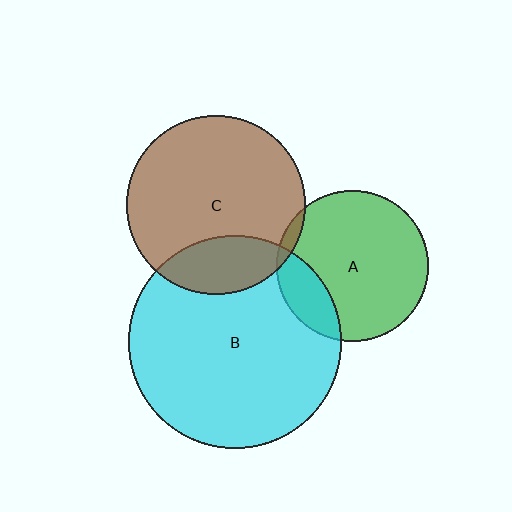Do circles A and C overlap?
Yes.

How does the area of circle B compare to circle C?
Approximately 1.4 times.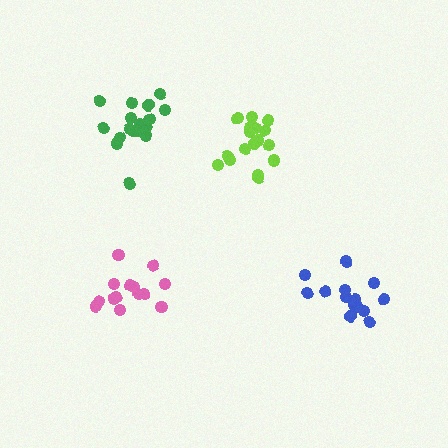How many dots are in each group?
Group 1: 19 dots, Group 2: 14 dots, Group 3: 17 dots, Group 4: 14 dots (64 total).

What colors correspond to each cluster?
The clusters are colored: green, blue, lime, pink.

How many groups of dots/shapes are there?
There are 4 groups.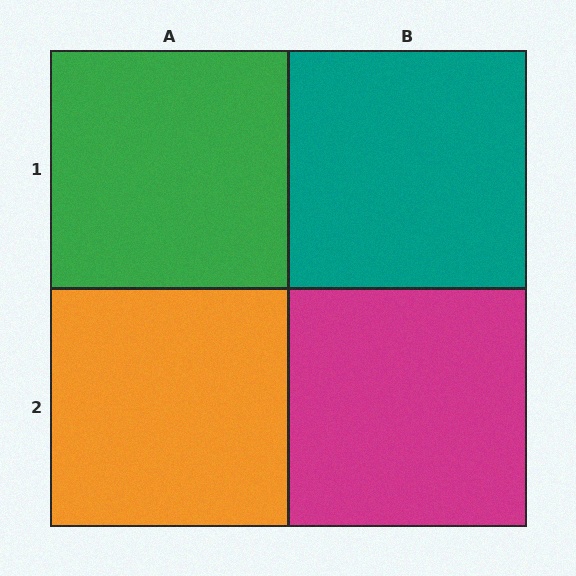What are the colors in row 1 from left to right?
Green, teal.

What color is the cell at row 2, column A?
Orange.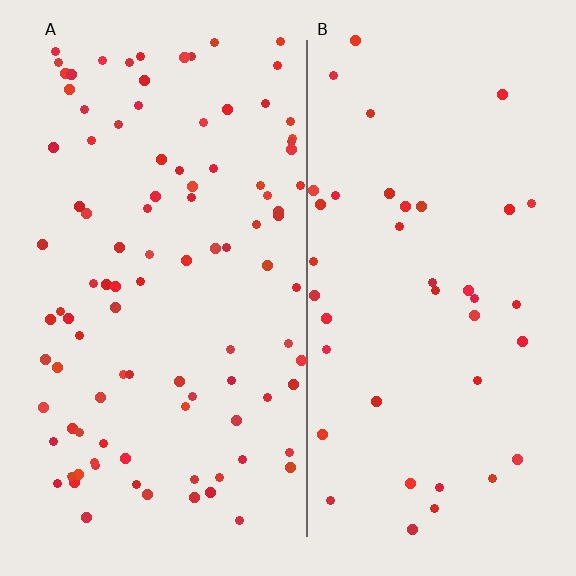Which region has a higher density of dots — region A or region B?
A (the left).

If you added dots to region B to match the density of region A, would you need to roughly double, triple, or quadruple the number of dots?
Approximately double.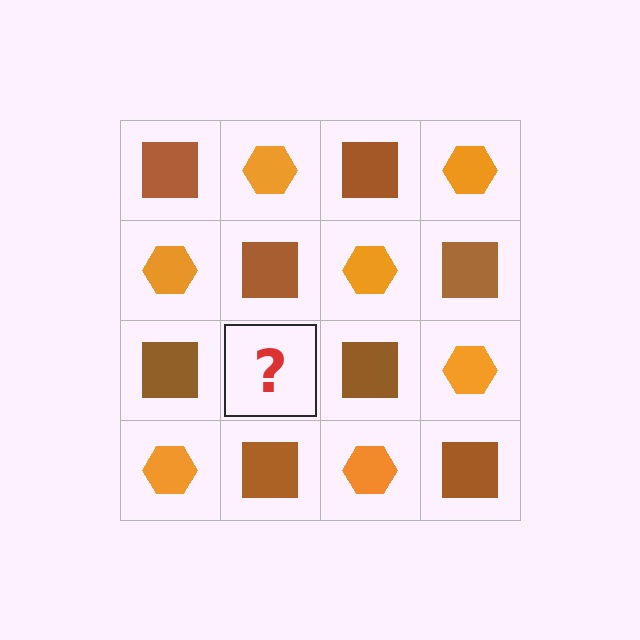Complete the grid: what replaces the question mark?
The question mark should be replaced with an orange hexagon.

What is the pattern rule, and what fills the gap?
The rule is that it alternates brown square and orange hexagon in a checkerboard pattern. The gap should be filled with an orange hexagon.